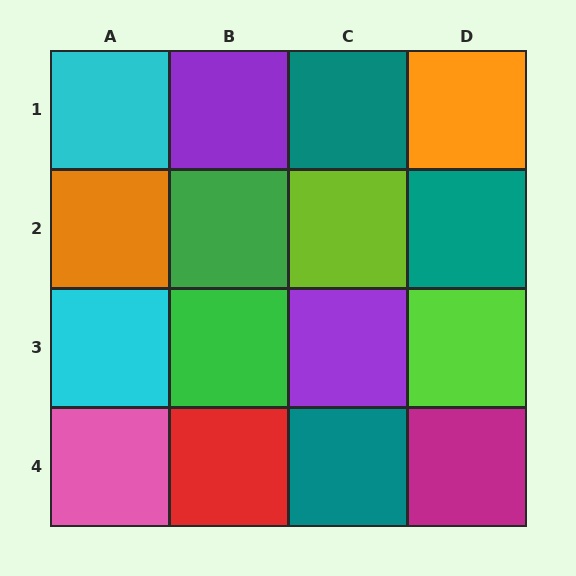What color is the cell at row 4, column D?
Magenta.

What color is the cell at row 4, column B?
Red.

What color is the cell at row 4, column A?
Pink.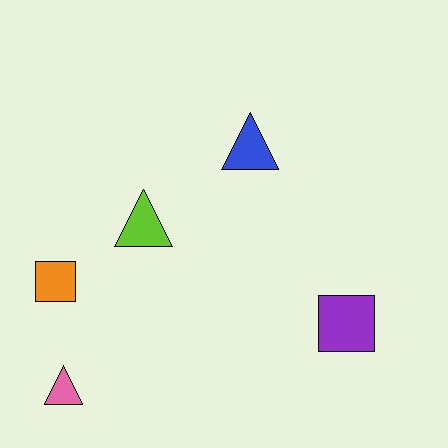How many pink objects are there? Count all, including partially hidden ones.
There is 1 pink object.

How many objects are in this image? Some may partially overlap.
There are 5 objects.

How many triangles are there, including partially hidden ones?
There are 3 triangles.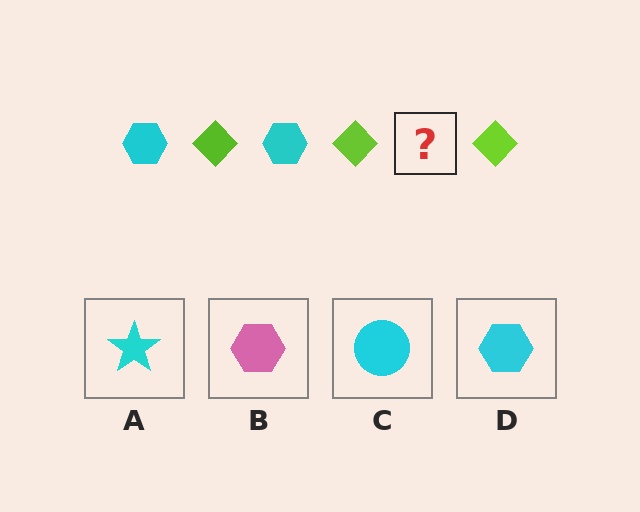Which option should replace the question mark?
Option D.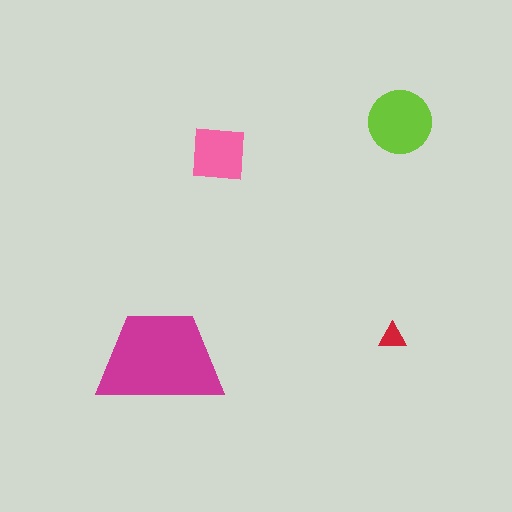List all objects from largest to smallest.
The magenta trapezoid, the lime circle, the pink square, the red triangle.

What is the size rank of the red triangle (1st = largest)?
4th.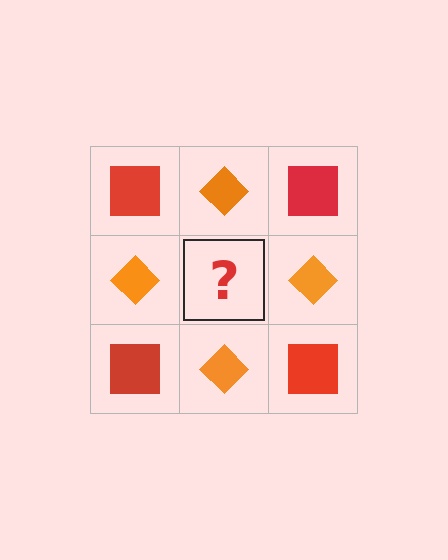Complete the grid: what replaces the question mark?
The question mark should be replaced with a red square.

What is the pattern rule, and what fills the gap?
The rule is that it alternates red square and orange diamond in a checkerboard pattern. The gap should be filled with a red square.